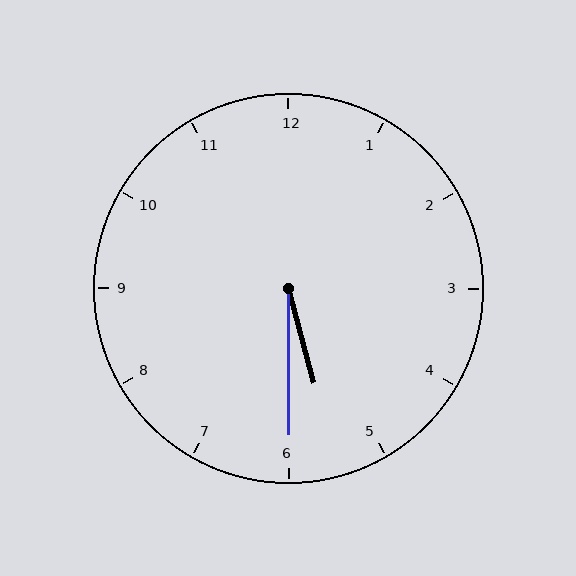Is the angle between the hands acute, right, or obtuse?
It is acute.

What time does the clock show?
5:30.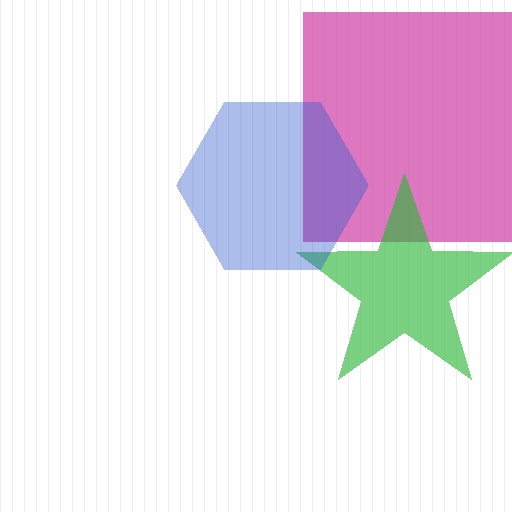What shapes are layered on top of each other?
The layered shapes are: a magenta square, a green star, a blue hexagon.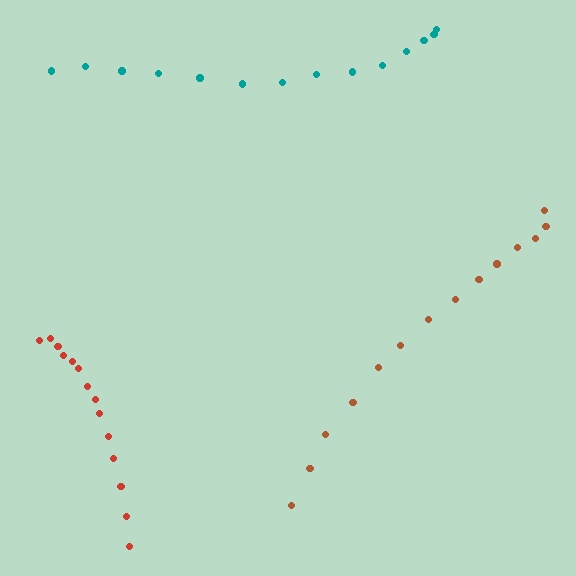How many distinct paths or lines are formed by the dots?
There are 3 distinct paths.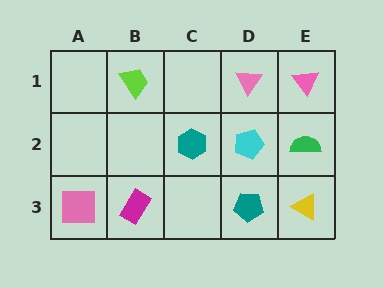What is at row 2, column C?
A teal hexagon.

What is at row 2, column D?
A cyan pentagon.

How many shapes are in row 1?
3 shapes.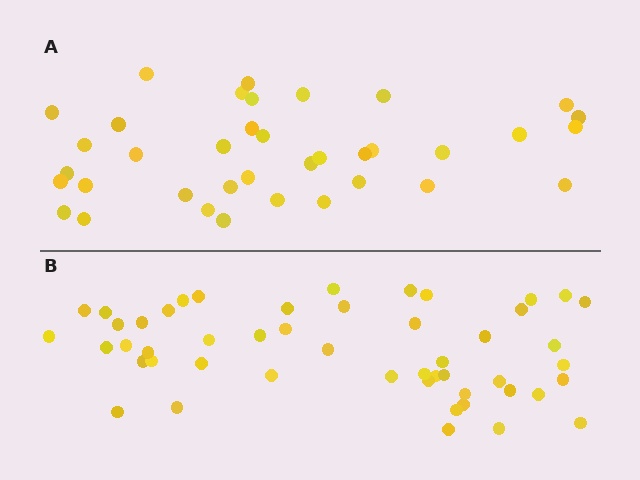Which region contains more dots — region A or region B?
Region B (the bottom region) has more dots.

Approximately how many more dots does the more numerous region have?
Region B has approximately 15 more dots than region A.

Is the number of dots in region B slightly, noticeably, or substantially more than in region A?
Region B has noticeably more, but not dramatically so. The ratio is roughly 1.4 to 1.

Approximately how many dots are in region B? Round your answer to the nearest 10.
About 50 dots.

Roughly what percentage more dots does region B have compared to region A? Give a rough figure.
About 35% more.